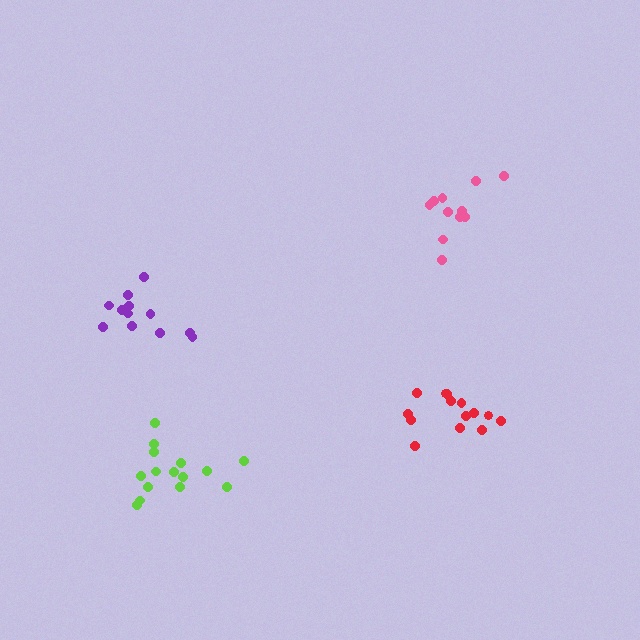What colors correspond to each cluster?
The clusters are colored: red, purple, lime, pink.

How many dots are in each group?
Group 1: 14 dots, Group 2: 12 dots, Group 3: 15 dots, Group 4: 11 dots (52 total).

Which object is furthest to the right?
The red cluster is rightmost.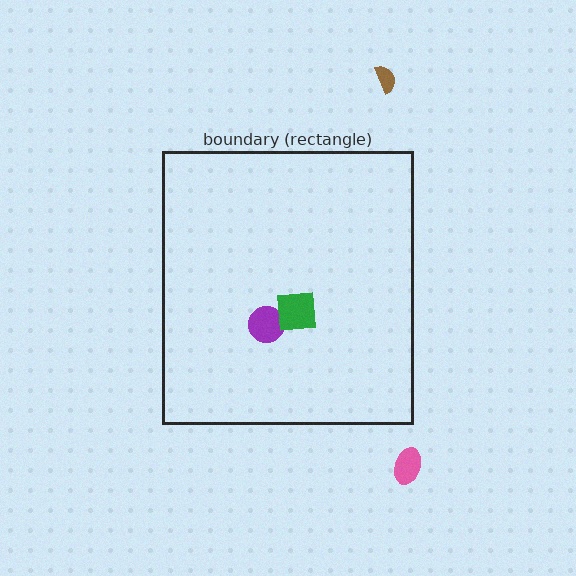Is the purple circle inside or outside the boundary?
Inside.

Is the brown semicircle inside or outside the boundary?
Outside.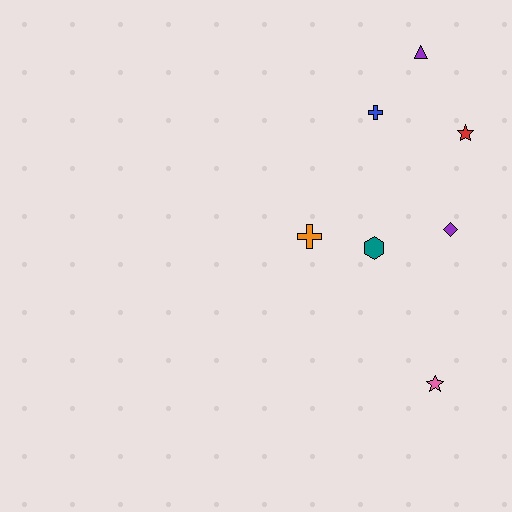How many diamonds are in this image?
There is 1 diamond.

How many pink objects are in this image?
There is 1 pink object.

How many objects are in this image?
There are 7 objects.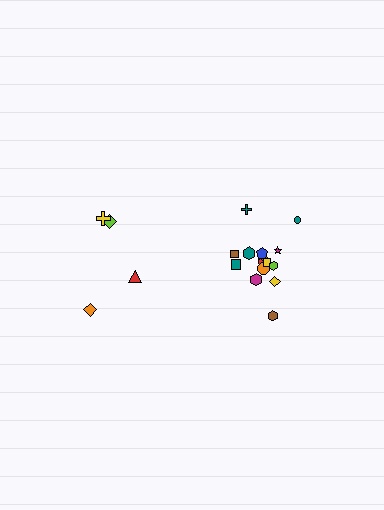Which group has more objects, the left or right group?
The right group.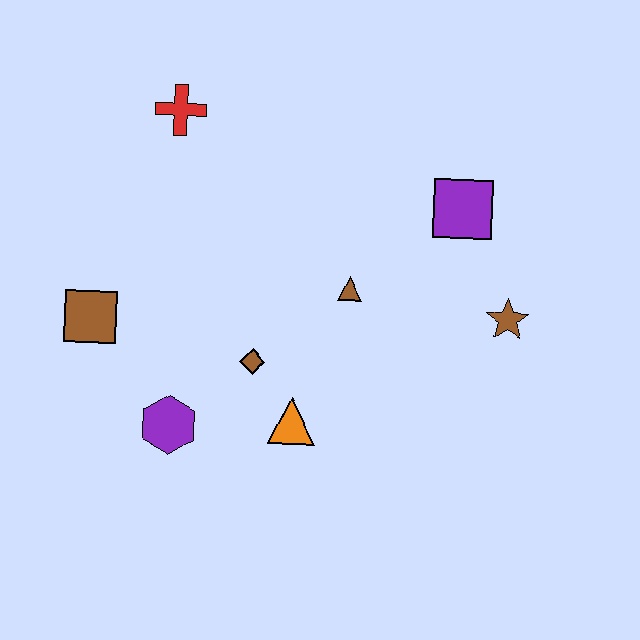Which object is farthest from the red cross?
The brown star is farthest from the red cross.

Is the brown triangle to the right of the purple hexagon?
Yes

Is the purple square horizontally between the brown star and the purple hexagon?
Yes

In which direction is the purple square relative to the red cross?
The purple square is to the right of the red cross.